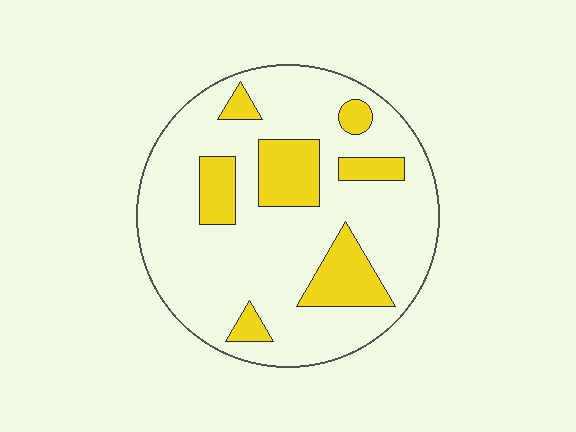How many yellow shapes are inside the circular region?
7.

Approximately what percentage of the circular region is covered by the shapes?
Approximately 20%.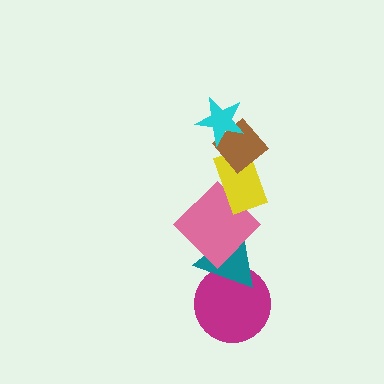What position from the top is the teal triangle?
The teal triangle is 5th from the top.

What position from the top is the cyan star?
The cyan star is 1st from the top.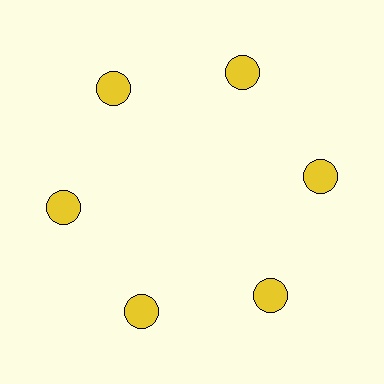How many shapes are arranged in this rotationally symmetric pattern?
There are 6 shapes, arranged in 6 groups of 1.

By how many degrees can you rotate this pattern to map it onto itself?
The pattern maps onto itself every 60 degrees of rotation.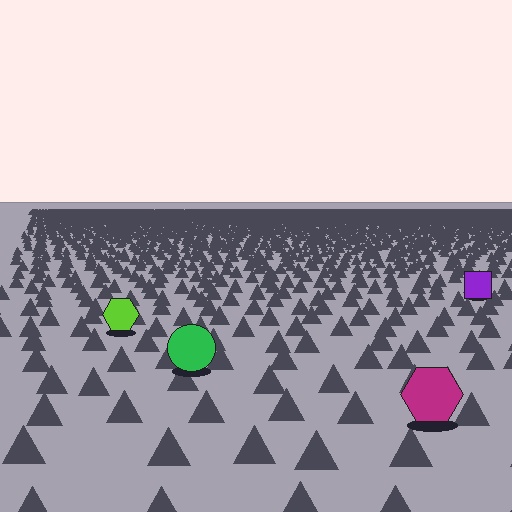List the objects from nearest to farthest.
From nearest to farthest: the magenta hexagon, the green circle, the lime hexagon, the purple square.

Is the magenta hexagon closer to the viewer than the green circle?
Yes. The magenta hexagon is closer — you can tell from the texture gradient: the ground texture is coarser near it.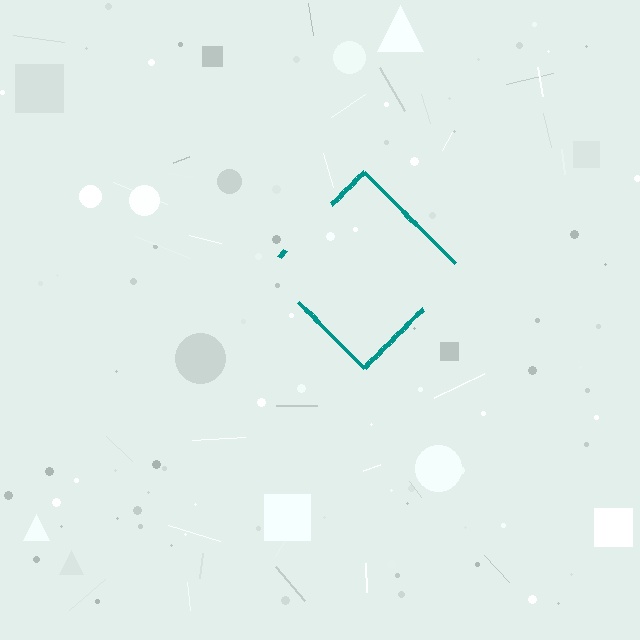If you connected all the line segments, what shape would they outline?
They would outline a diamond.